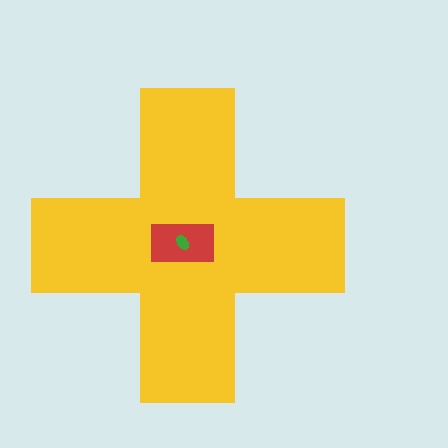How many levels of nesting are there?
3.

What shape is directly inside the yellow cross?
The red rectangle.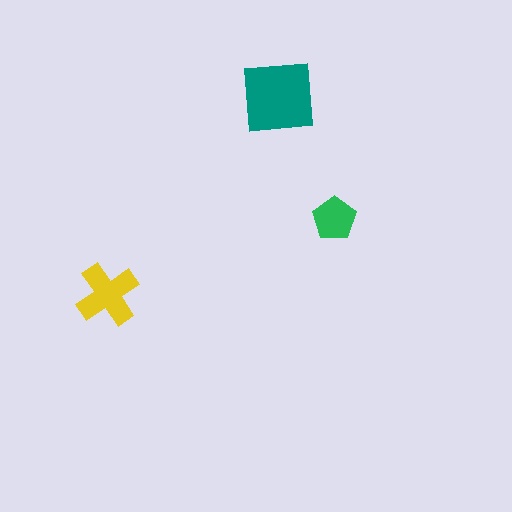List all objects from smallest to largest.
The green pentagon, the yellow cross, the teal square.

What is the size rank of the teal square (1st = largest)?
1st.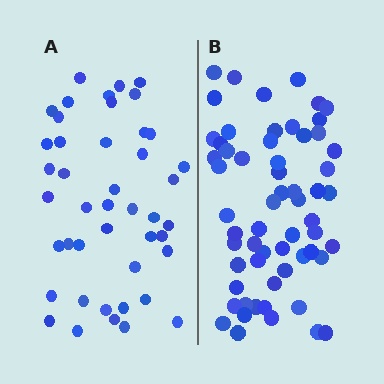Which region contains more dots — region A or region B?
Region B (the right region) has more dots.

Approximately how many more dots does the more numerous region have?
Region B has approximately 15 more dots than region A.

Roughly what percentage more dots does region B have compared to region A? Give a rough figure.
About 35% more.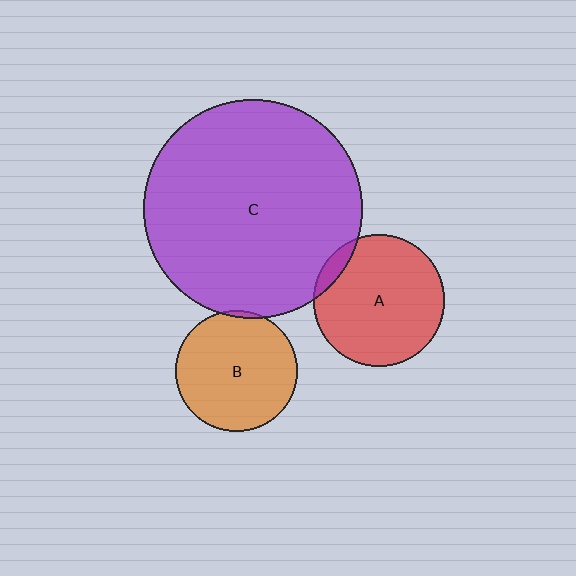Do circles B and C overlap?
Yes.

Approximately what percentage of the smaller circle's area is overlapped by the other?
Approximately 5%.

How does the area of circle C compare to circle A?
Approximately 2.8 times.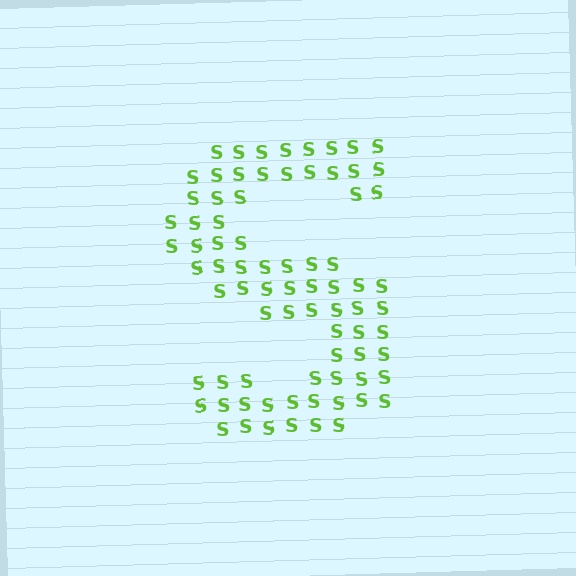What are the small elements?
The small elements are letter S's.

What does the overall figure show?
The overall figure shows the letter S.